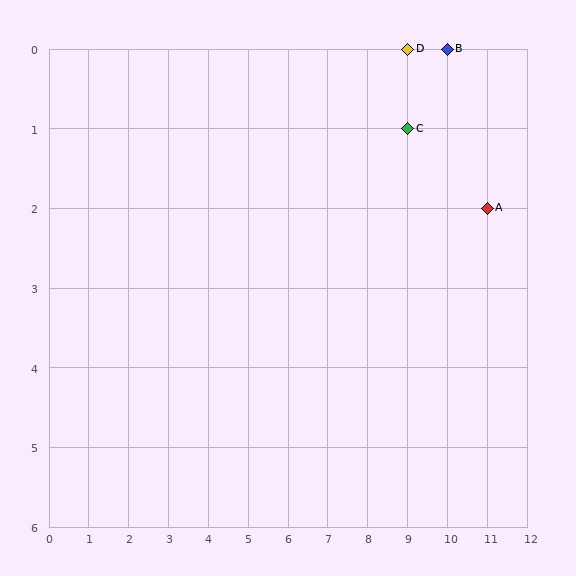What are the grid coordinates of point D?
Point D is at grid coordinates (9, 0).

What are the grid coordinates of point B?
Point B is at grid coordinates (10, 0).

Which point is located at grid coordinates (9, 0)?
Point D is at (9, 0).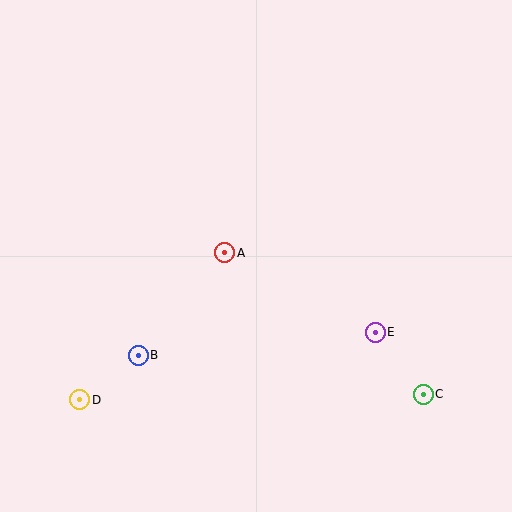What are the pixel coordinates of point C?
Point C is at (423, 394).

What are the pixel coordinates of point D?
Point D is at (80, 400).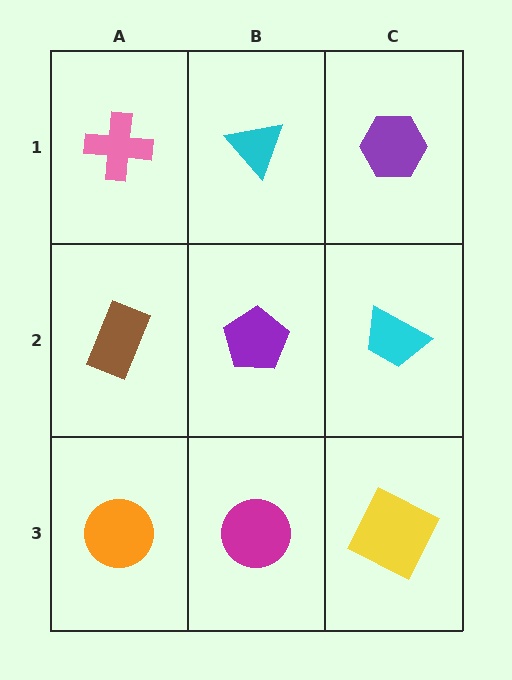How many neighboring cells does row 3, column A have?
2.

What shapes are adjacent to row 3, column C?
A cyan trapezoid (row 2, column C), a magenta circle (row 3, column B).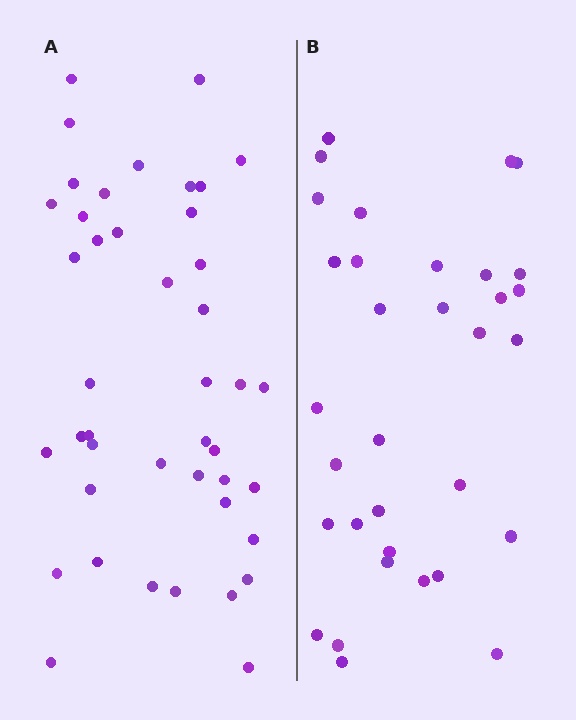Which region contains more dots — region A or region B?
Region A (the left region) has more dots.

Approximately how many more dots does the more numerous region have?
Region A has roughly 10 or so more dots than region B.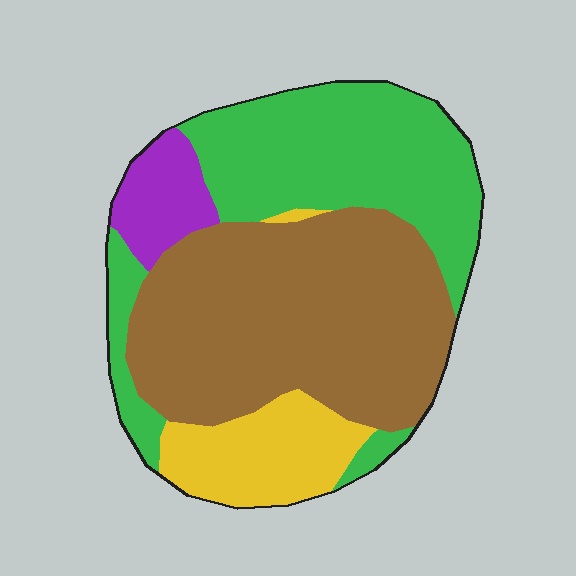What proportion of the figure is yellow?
Yellow covers about 15% of the figure.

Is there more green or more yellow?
Green.